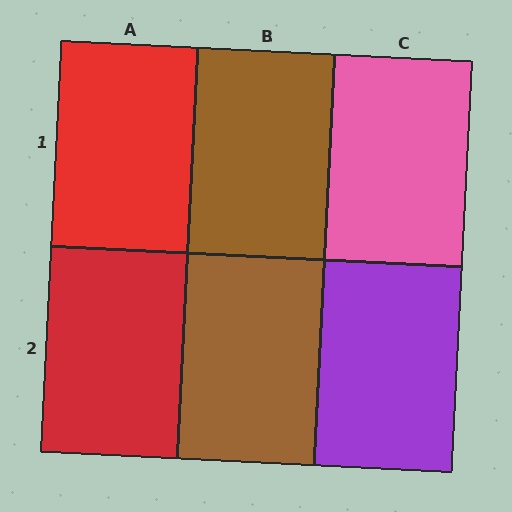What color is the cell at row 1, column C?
Pink.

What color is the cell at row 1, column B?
Brown.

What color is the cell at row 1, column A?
Red.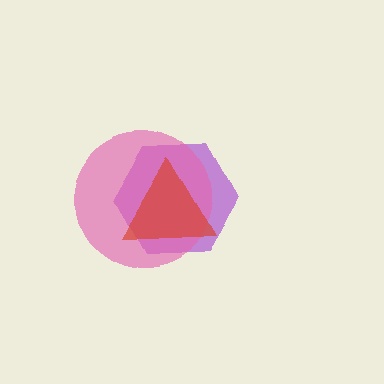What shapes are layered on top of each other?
The layered shapes are: a purple hexagon, a pink circle, a red triangle.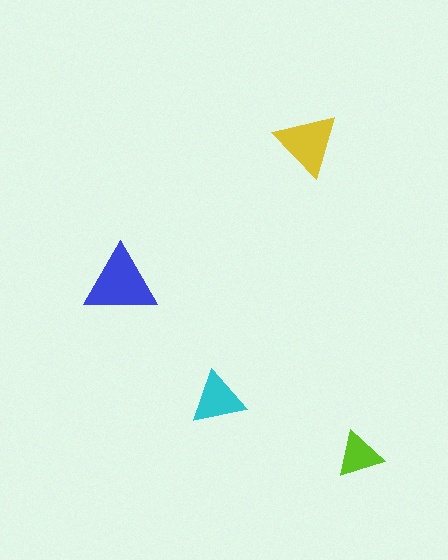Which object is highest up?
The yellow triangle is topmost.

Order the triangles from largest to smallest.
the blue one, the yellow one, the cyan one, the lime one.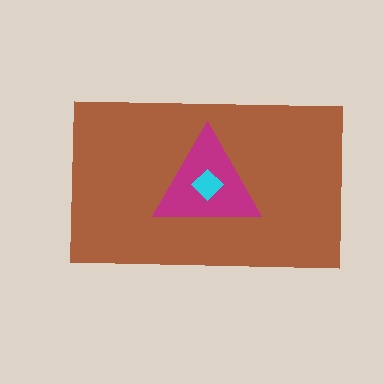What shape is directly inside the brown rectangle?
The magenta triangle.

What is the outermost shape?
The brown rectangle.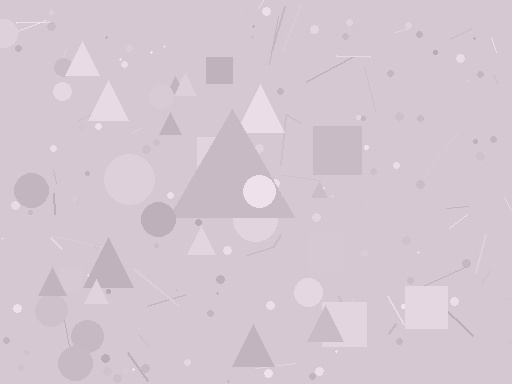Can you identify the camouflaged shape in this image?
The camouflaged shape is a triangle.